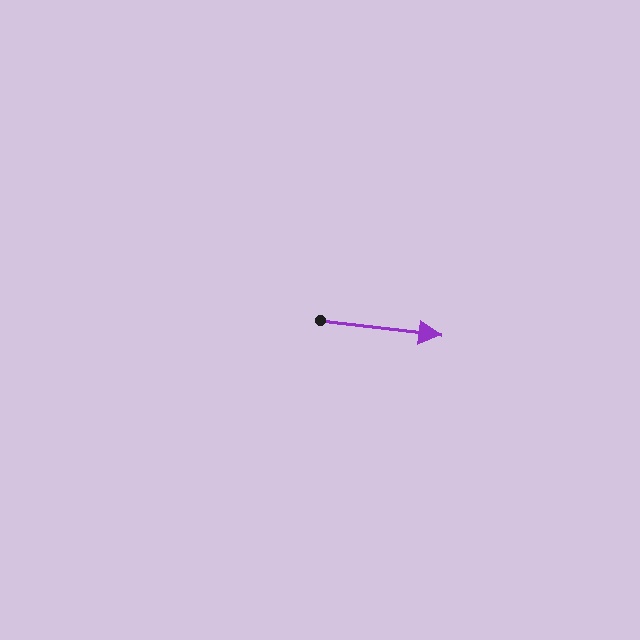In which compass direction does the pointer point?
East.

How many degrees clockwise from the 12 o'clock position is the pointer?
Approximately 97 degrees.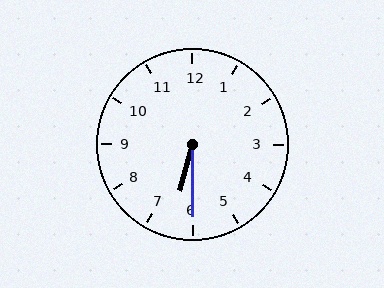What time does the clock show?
6:30.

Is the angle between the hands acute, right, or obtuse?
It is acute.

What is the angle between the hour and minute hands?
Approximately 15 degrees.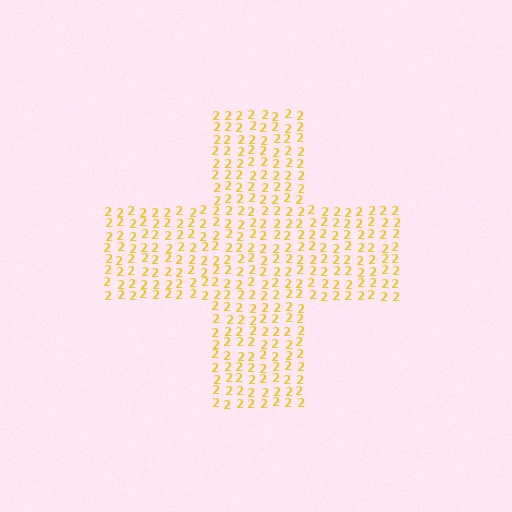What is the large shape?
The large shape is a cross.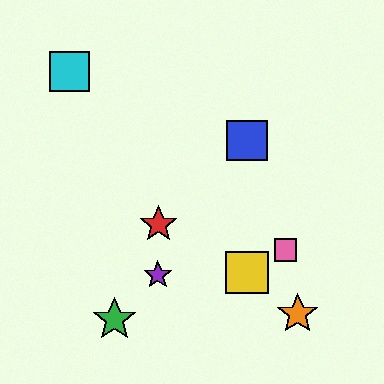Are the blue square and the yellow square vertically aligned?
Yes, both are at x≈247.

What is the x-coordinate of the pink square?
The pink square is at x≈285.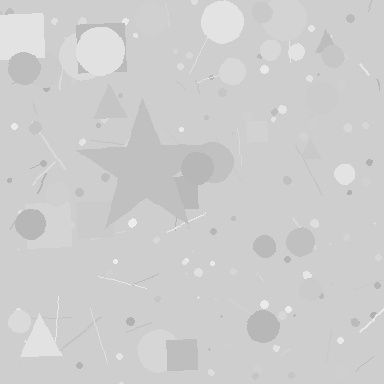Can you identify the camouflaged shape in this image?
The camouflaged shape is a star.